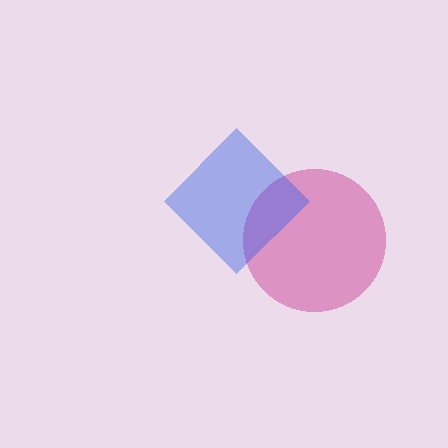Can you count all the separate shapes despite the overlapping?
Yes, there are 2 separate shapes.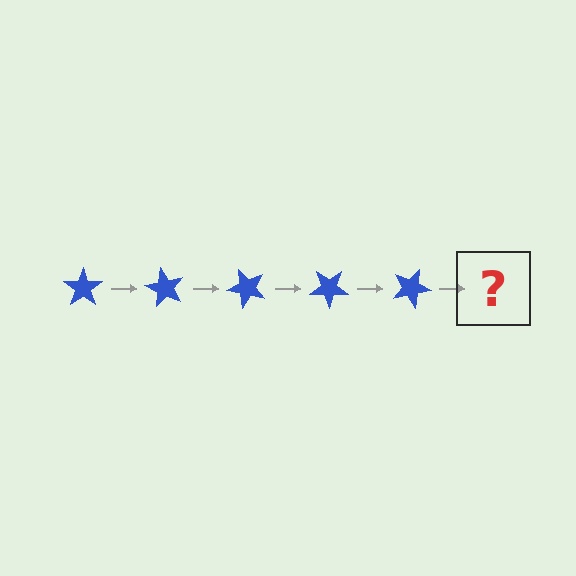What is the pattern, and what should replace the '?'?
The pattern is that the star rotates 60 degrees each step. The '?' should be a blue star rotated 300 degrees.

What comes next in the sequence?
The next element should be a blue star rotated 300 degrees.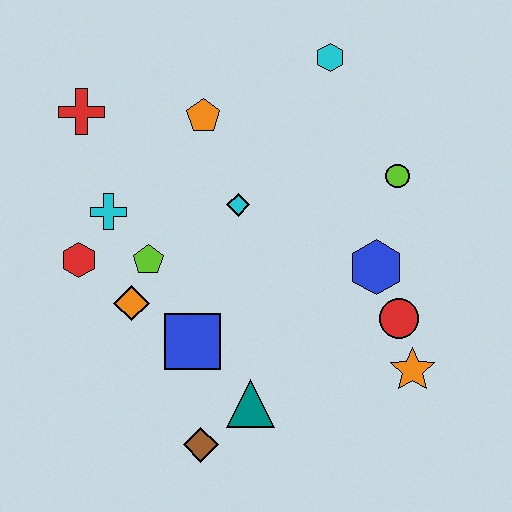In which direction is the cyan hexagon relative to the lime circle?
The cyan hexagon is above the lime circle.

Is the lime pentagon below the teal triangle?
No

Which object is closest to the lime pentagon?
The orange diamond is closest to the lime pentagon.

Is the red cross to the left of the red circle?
Yes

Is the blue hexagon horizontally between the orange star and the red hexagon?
Yes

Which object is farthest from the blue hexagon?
The red cross is farthest from the blue hexagon.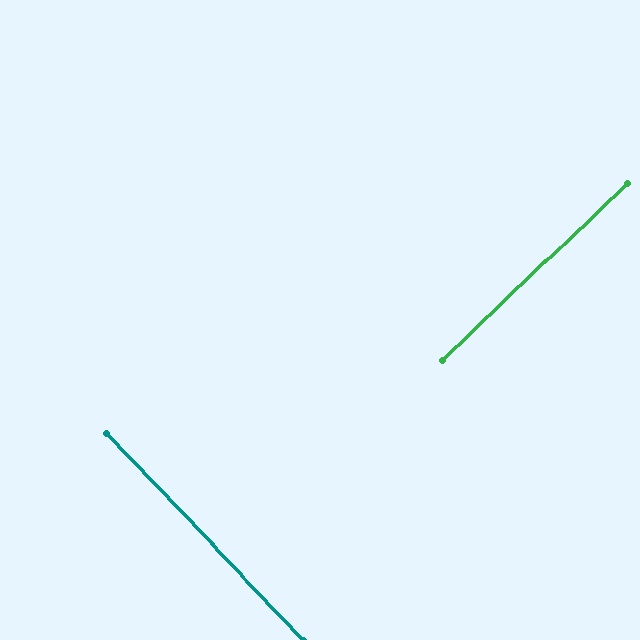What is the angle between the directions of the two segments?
Approximately 90 degrees.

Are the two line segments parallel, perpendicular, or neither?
Perpendicular — they meet at approximately 90°.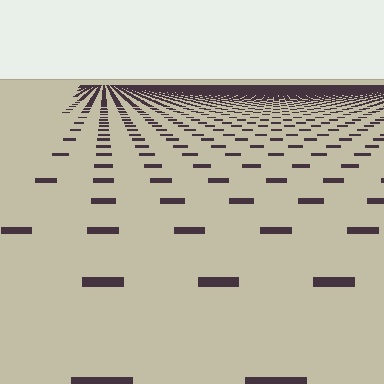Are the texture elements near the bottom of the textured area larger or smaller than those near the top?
Larger. Near the bottom, elements are closer to the viewer and appear at a bigger on-screen size.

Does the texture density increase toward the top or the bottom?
Density increases toward the top.